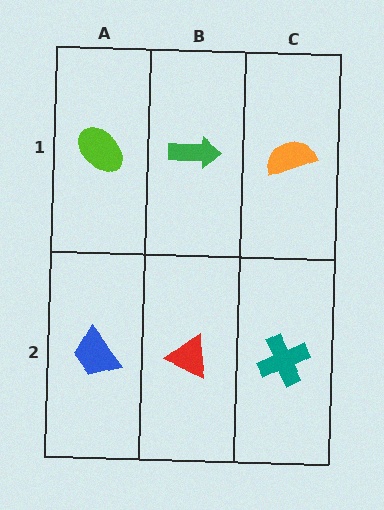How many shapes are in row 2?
3 shapes.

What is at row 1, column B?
A green arrow.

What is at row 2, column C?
A teal cross.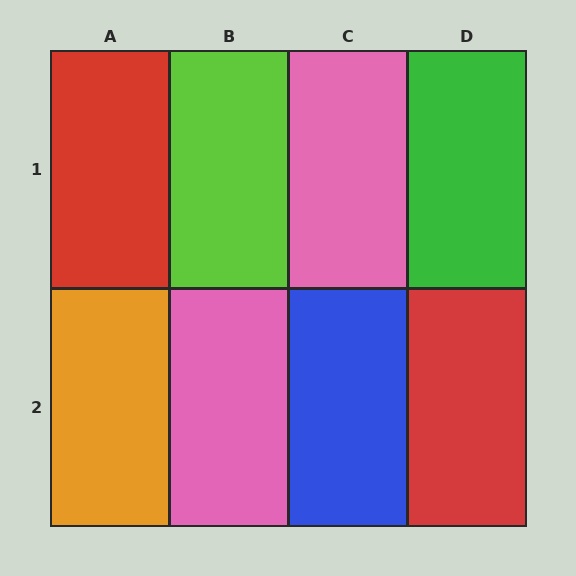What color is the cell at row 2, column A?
Orange.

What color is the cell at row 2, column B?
Pink.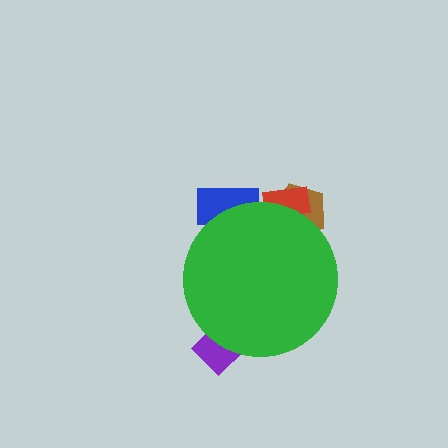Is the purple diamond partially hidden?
Yes, the purple diamond is partially hidden behind the green circle.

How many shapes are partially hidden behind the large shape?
4 shapes are partially hidden.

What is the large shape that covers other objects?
A green circle.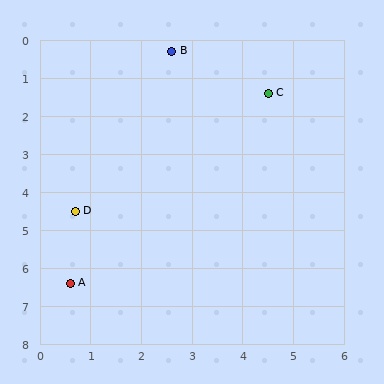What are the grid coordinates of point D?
Point D is at approximately (0.7, 4.5).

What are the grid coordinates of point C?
Point C is at approximately (4.5, 1.4).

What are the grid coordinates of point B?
Point B is at approximately (2.6, 0.3).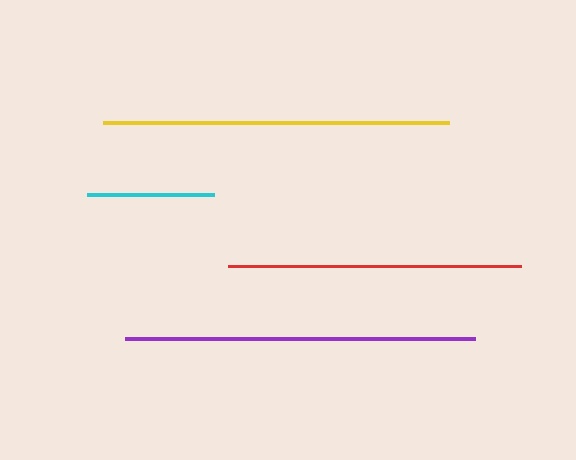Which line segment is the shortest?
The cyan line is the shortest at approximately 127 pixels.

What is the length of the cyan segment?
The cyan segment is approximately 127 pixels long.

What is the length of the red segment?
The red segment is approximately 293 pixels long.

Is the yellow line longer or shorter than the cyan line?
The yellow line is longer than the cyan line.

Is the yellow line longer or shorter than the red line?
The yellow line is longer than the red line.